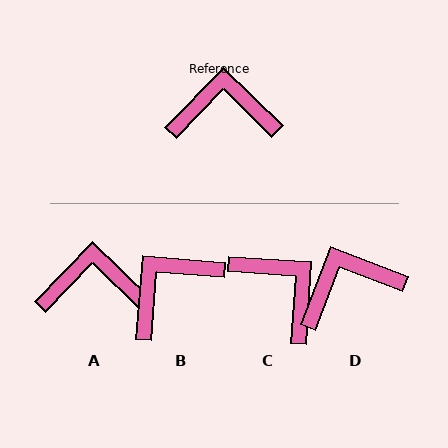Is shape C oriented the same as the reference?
No, it is off by about 50 degrees.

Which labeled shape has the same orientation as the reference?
A.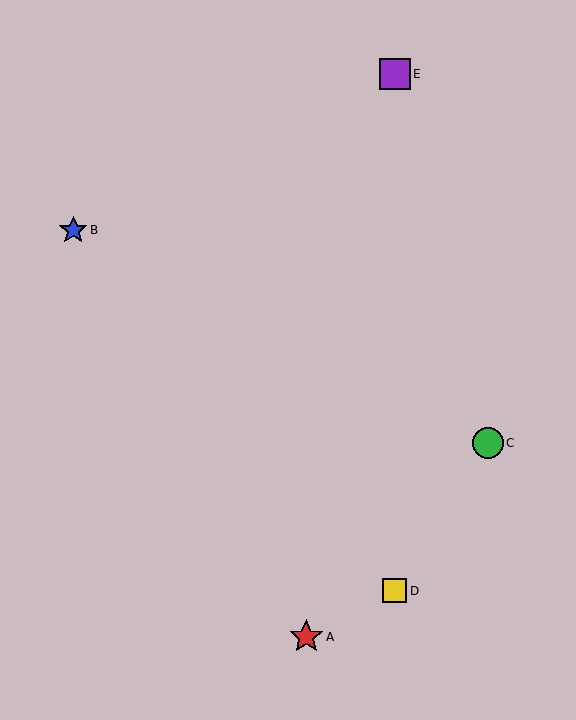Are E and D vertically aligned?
Yes, both are at x≈395.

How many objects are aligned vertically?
2 objects (D, E) are aligned vertically.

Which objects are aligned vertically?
Objects D, E are aligned vertically.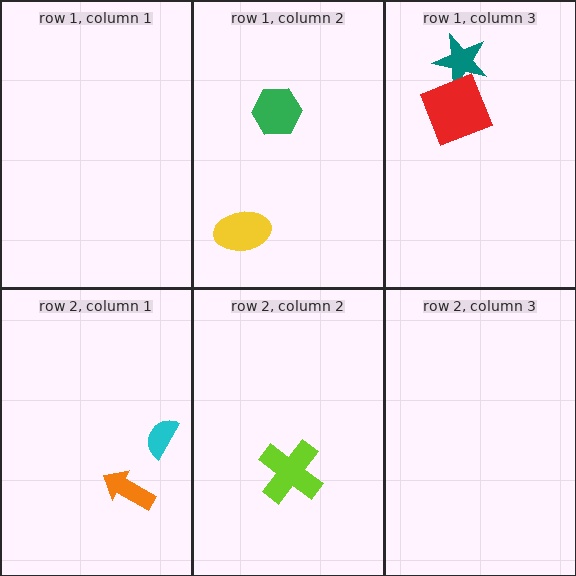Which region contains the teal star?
The row 1, column 3 region.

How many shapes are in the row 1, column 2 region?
2.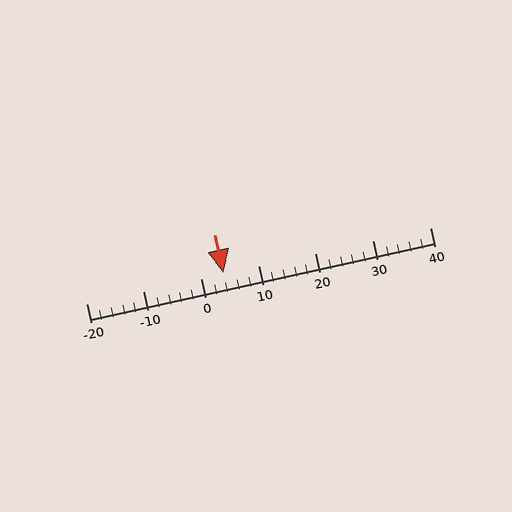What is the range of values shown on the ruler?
The ruler shows values from -20 to 40.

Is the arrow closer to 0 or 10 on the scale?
The arrow is closer to 0.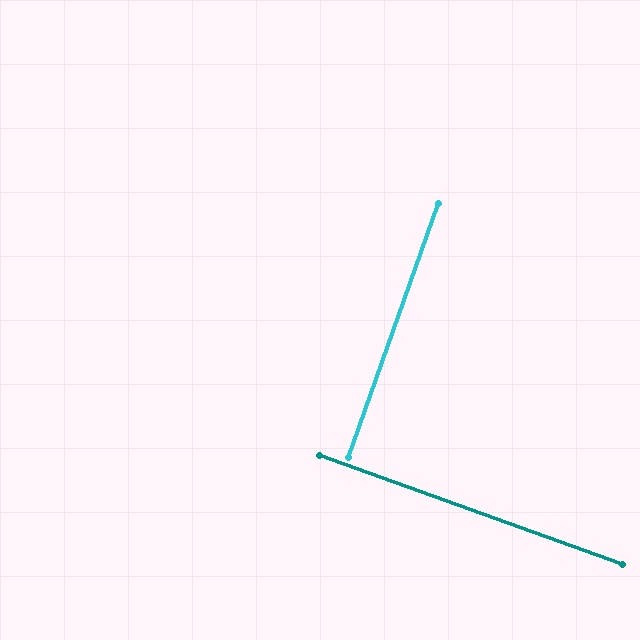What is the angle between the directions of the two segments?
Approximately 90 degrees.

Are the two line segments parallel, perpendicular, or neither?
Perpendicular — they meet at approximately 90°.